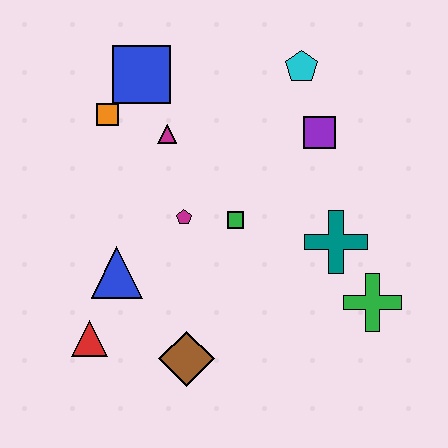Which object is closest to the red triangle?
The blue triangle is closest to the red triangle.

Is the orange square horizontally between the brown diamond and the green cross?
No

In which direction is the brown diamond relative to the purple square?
The brown diamond is below the purple square.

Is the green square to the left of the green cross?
Yes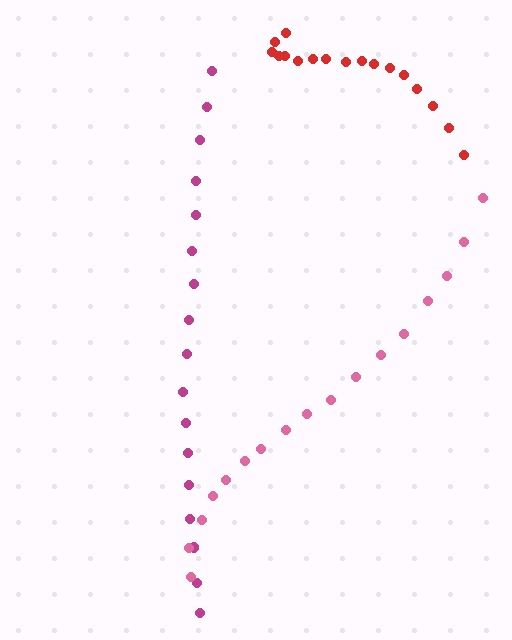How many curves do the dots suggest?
There are 3 distinct paths.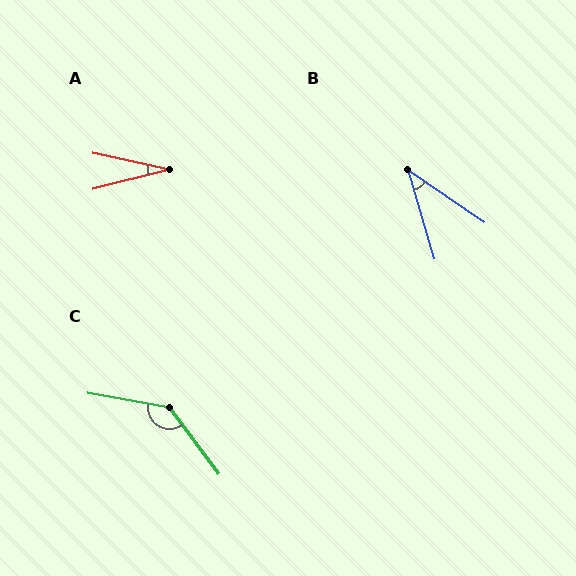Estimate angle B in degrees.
Approximately 39 degrees.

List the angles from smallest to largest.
A (27°), B (39°), C (137°).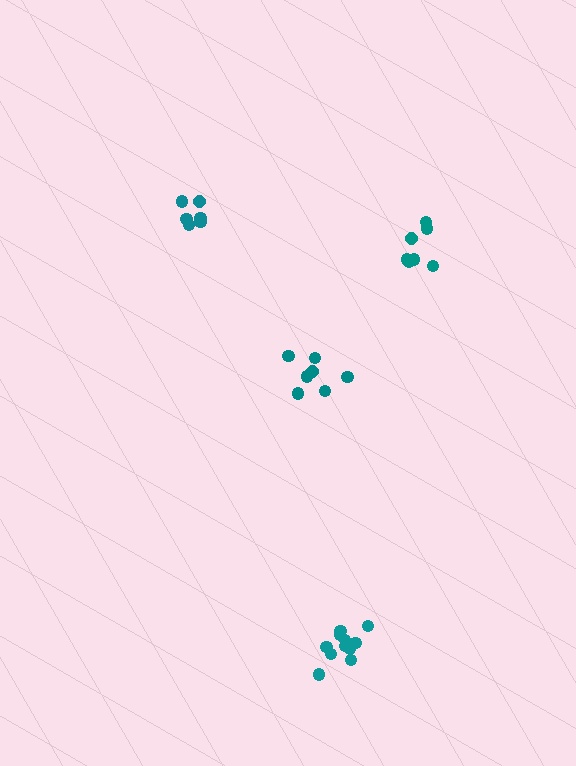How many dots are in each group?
Group 1: 7 dots, Group 2: 6 dots, Group 3: 7 dots, Group 4: 12 dots (32 total).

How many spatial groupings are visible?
There are 4 spatial groupings.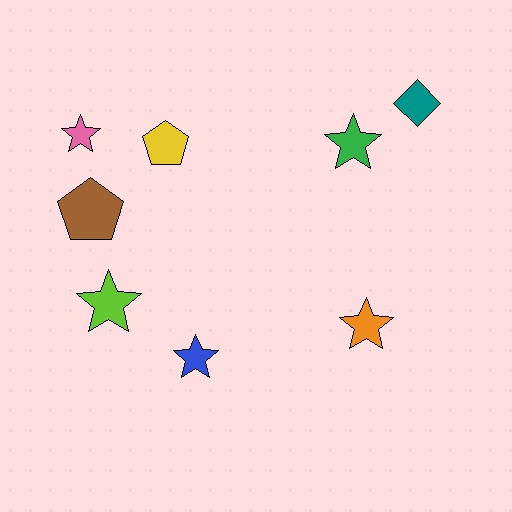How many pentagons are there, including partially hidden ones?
There are 2 pentagons.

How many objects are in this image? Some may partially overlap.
There are 8 objects.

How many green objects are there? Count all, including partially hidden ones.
There is 1 green object.